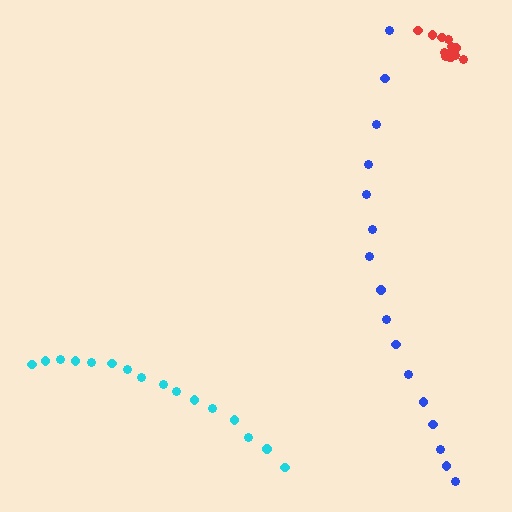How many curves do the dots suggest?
There are 3 distinct paths.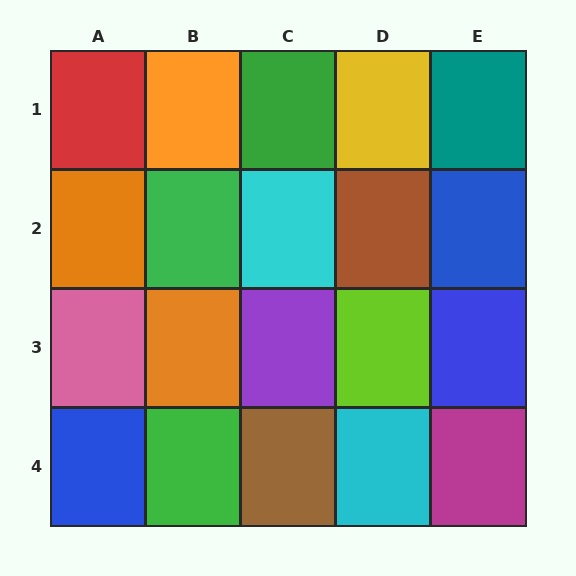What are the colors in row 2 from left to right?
Orange, green, cyan, brown, blue.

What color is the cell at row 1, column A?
Red.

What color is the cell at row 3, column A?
Pink.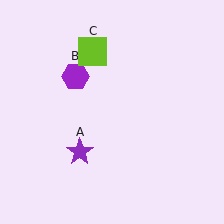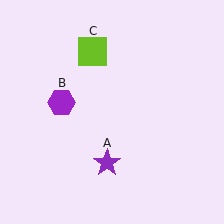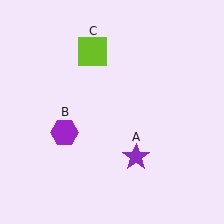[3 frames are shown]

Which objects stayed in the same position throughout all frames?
Lime square (object C) remained stationary.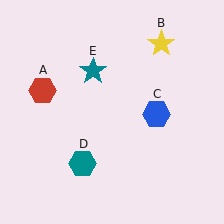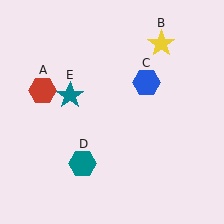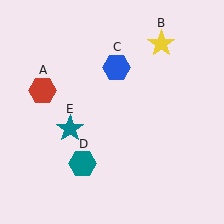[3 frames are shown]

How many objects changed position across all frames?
2 objects changed position: blue hexagon (object C), teal star (object E).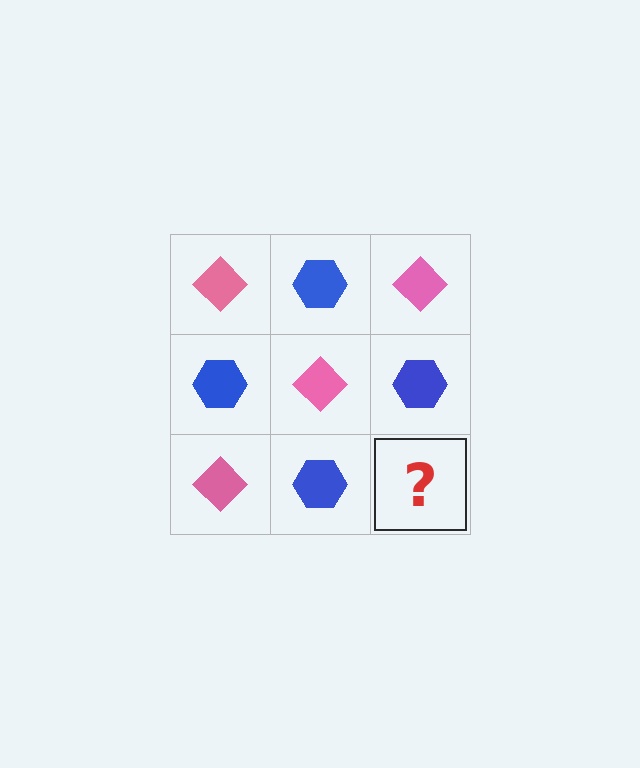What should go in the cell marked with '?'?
The missing cell should contain a pink diamond.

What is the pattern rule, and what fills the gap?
The rule is that it alternates pink diamond and blue hexagon in a checkerboard pattern. The gap should be filled with a pink diamond.